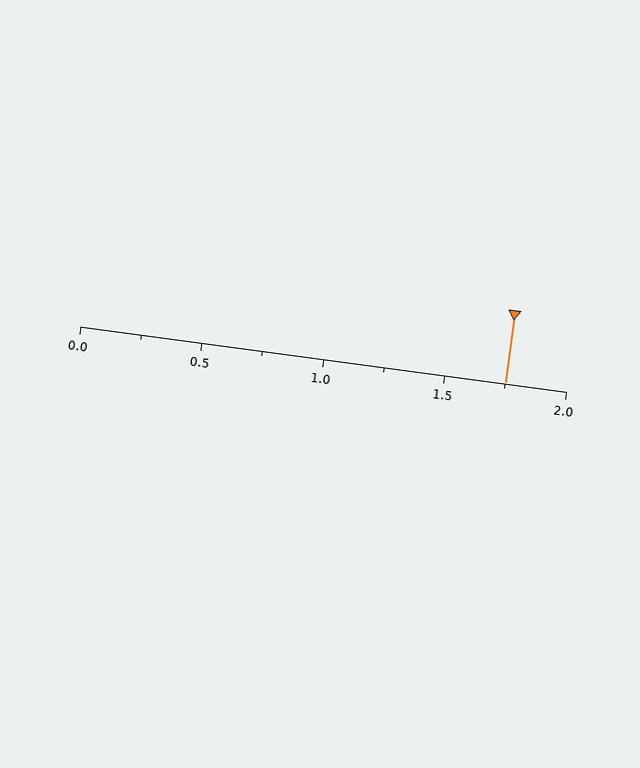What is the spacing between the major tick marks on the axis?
The major ticks are spaced 0.5 apart.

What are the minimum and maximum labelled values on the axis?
The axis runs from 0.0 to 2.0.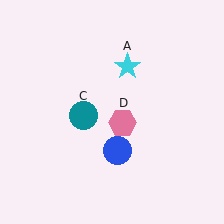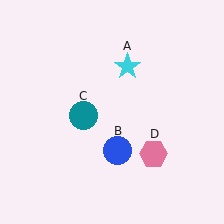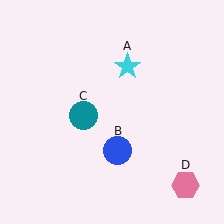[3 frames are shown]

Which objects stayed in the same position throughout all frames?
Cyan star (object A) and blue circle (object B) and teal circle (object C) remained stationary.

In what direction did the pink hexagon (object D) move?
The pink hexagon (object D) moved down and to the right.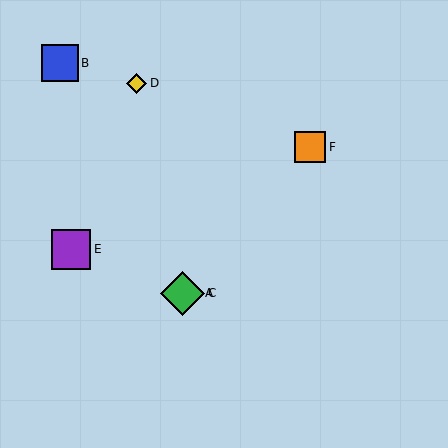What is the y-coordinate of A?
Object A is at y≈293.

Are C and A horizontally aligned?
Yes, both are at y≈293.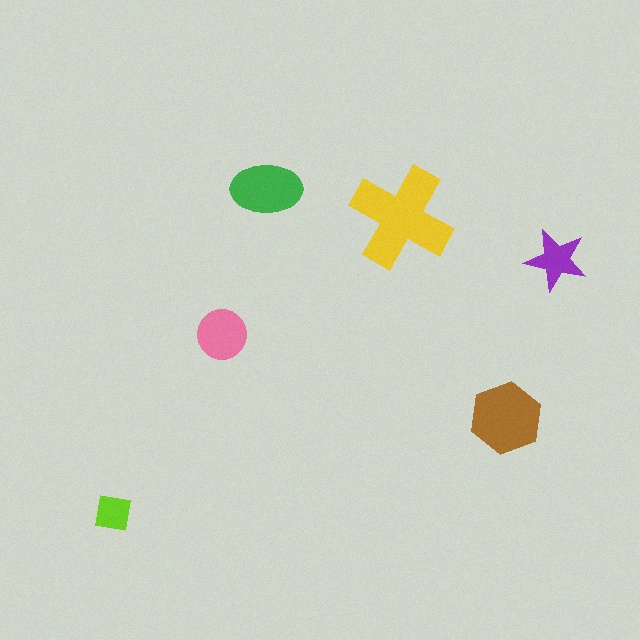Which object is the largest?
The yellow cross.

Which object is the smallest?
The lime square.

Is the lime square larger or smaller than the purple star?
Smaller.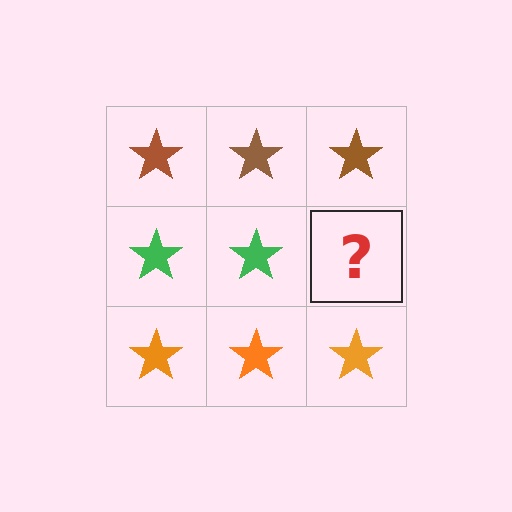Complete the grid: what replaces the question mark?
The question mark should be replaced with a green star.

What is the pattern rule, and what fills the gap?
The rule is that each row has a consistent color. The gap should be filled with a green star.